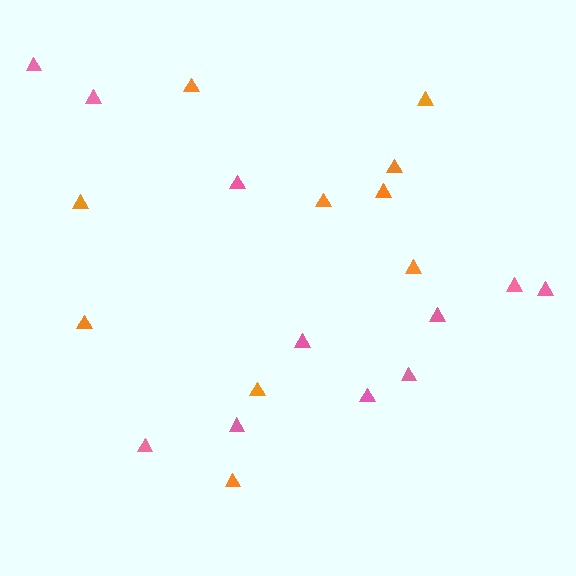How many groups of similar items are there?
There are 2 groups: one group of orange triangles (10) and one group of pink triangles (11).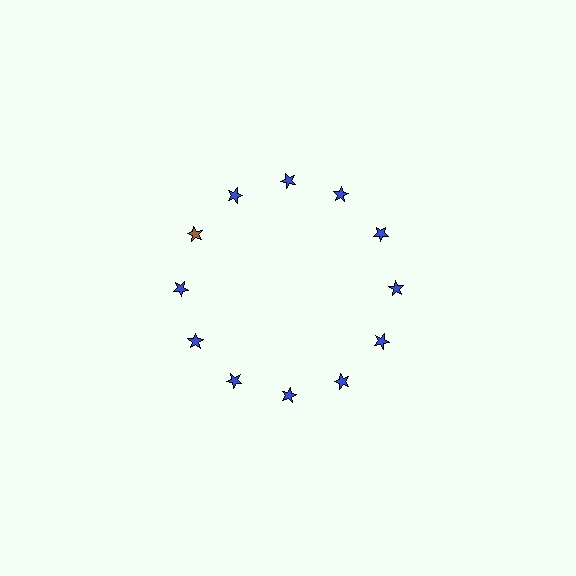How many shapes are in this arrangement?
There are 12 shapes arranged in a ring pattern.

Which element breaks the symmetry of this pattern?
The brown star at roughly the 10 o'clock position breaks the symmetry. All other shapes are blue stars.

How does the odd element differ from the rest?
It has a different color: brown instead of blue.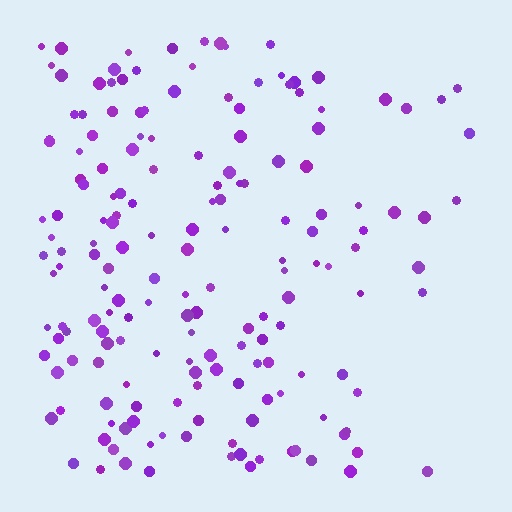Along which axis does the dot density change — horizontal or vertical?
Horizontal.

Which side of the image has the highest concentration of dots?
The left.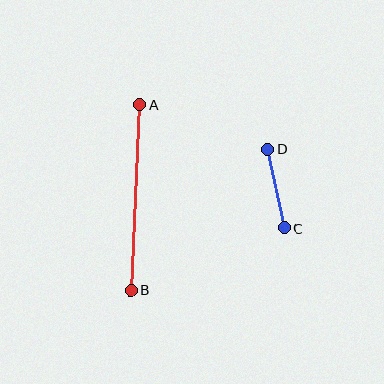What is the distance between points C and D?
The distance is approximately 80 pixels.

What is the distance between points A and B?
The distance is approximately 186 pixels.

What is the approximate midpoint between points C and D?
The midpoint is at approximately (276, 189) pixels.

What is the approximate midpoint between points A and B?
The midpoint is at approximately (135, 197) pixels.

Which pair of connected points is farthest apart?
Points A and B are farthest apart.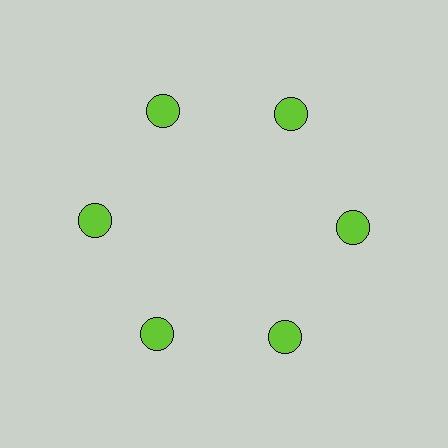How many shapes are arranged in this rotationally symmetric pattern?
There are 6 shapes, arranged in 6 groups of 1.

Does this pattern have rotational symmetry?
Yes, this pattern has 6-fold rotational symmetry. It looks the same after rotating 60 degrees around the center.